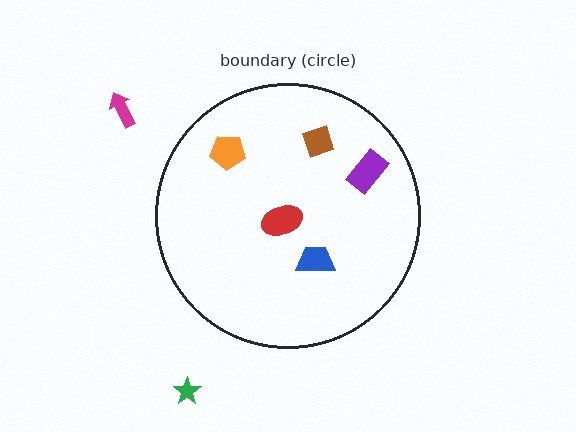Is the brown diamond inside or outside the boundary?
Inside.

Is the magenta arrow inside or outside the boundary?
Outside.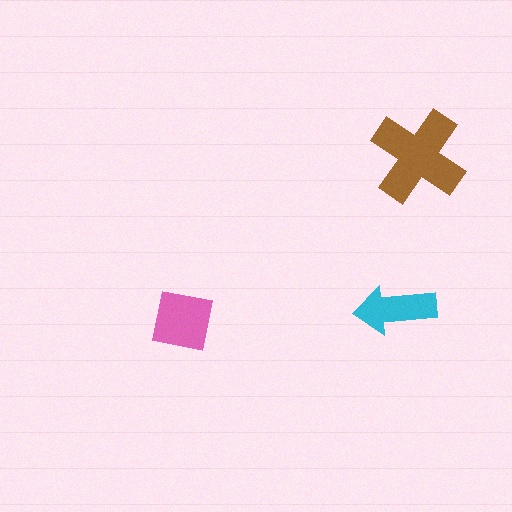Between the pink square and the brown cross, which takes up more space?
The brown cross.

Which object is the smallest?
The cyan arrow.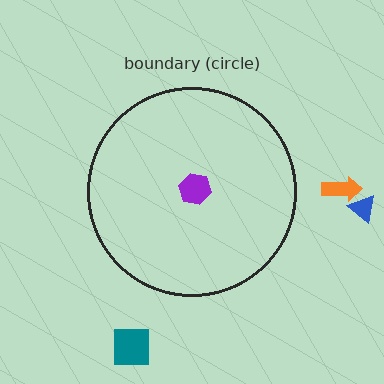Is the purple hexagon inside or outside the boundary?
Inside.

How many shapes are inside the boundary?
1 inside, 3 outside.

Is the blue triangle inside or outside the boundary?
Outside.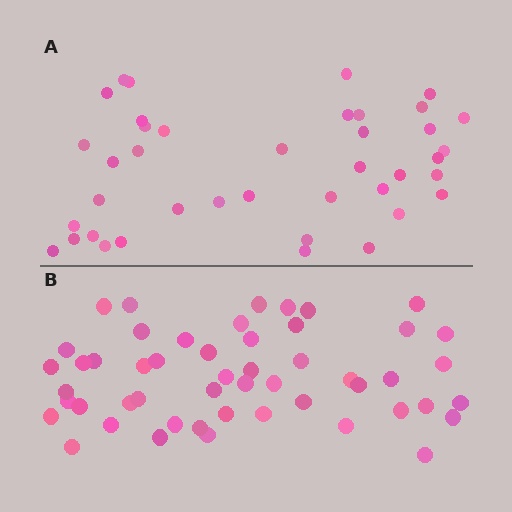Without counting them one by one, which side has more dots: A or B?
Region B (the bottom region) has more dots.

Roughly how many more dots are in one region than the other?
Region B has roughly 12 or so more dots than region A.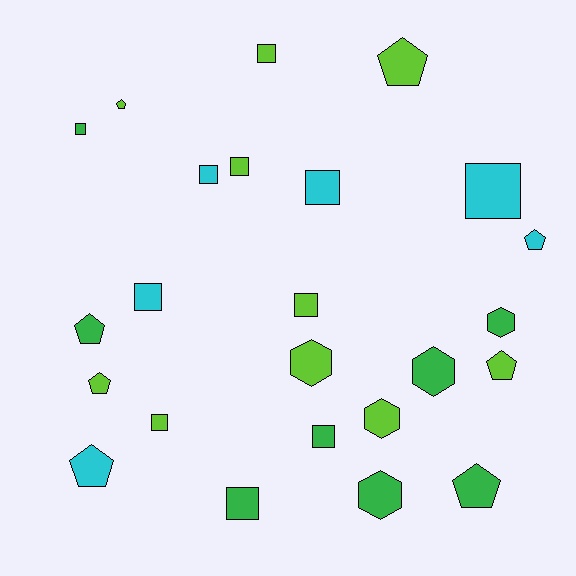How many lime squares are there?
There are 4 lime squares.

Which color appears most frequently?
Lime, with 10 objects.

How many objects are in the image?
There are 24 objects.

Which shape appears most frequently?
Square, with 11 objects.